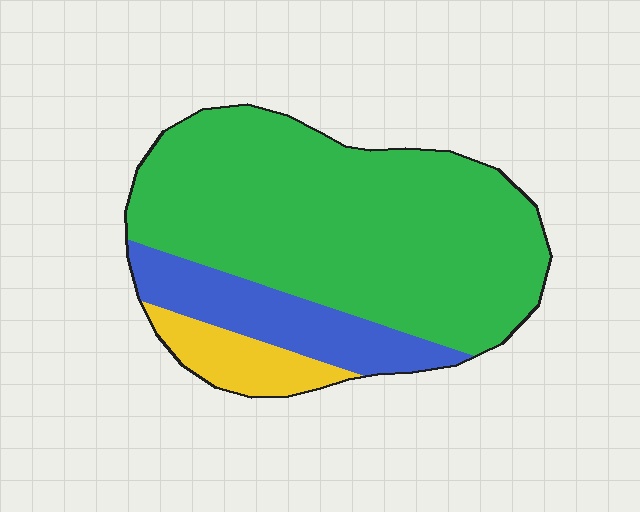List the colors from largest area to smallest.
From largest to smallest: green, blue, yellow.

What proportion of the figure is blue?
Blue covers about 20% of the figure.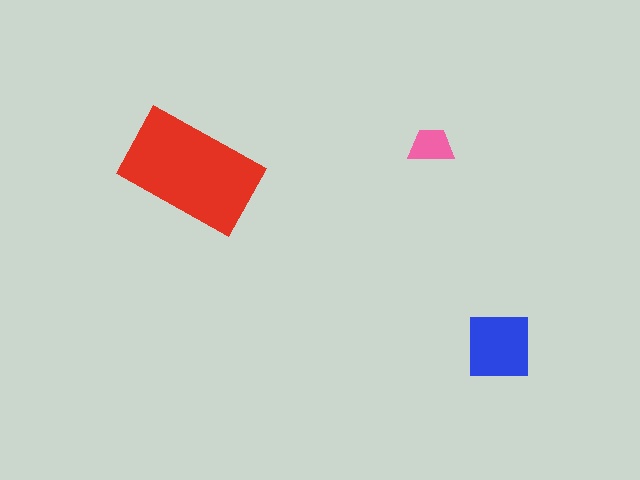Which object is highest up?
The pink trapezoid is topmost.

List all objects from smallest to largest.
The pink trapezoid, the blue square, the red rectangle.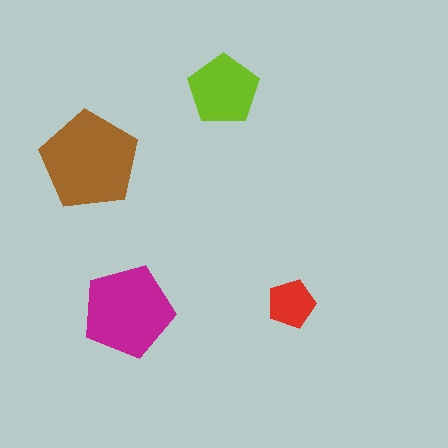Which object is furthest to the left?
The brown pentagon is leftmost.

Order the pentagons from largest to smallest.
the brown one, the magenta one, the lime one, the red one.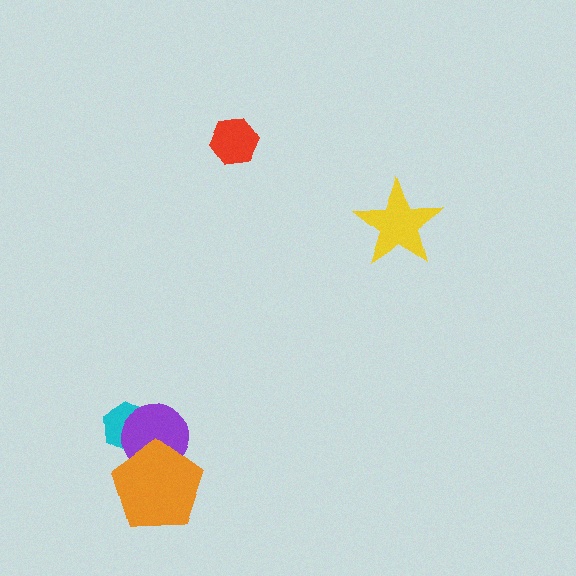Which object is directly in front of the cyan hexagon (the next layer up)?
The purple circle is directly in front of the cyan hexagon.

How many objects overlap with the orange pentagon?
2 objects overlap with the orange pentagon.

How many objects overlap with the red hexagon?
0 objects overlap with the red hexagon.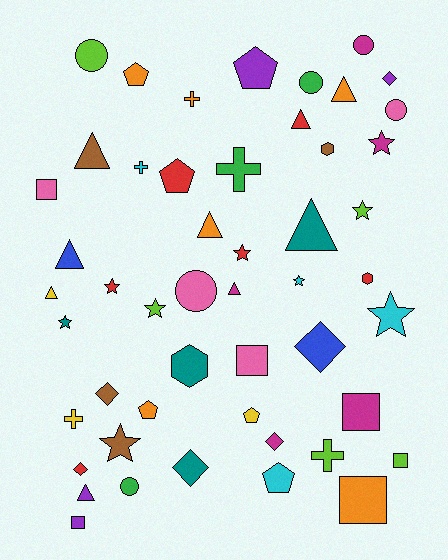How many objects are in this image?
There are 50 objects.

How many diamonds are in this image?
There are 6 diamonds.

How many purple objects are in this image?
There are 4 purple objects.